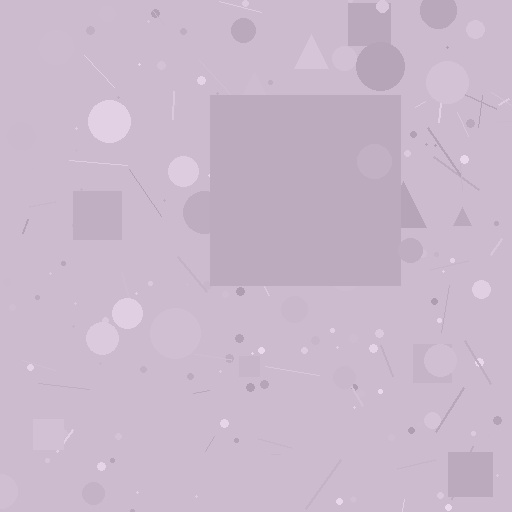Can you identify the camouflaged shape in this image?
The camouflaged shape is a square.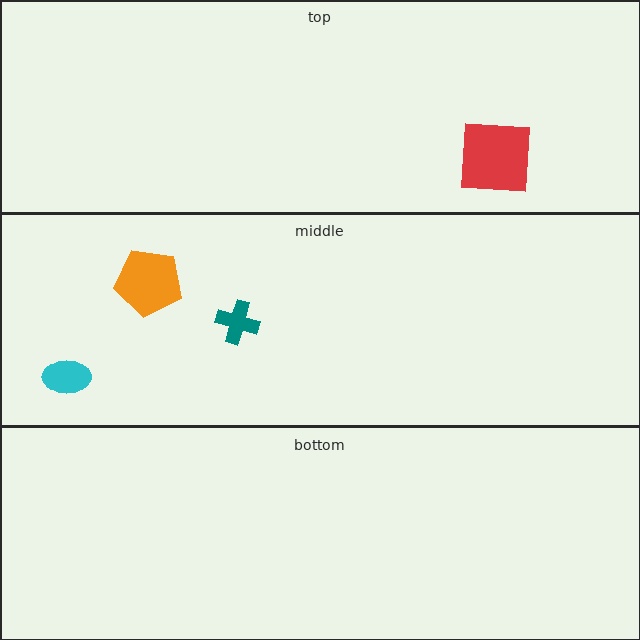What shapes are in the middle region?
The orange pentagon, the teal cross, the cyan ellipse.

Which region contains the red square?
The top region.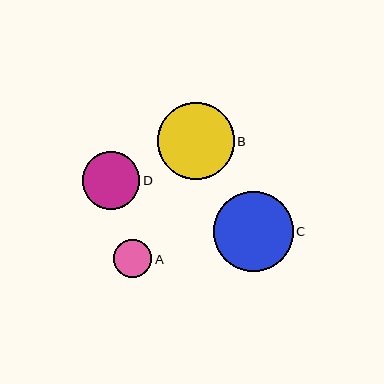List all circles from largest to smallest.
From largest to smallest: C, B, D, A.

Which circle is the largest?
Circle C is the largest with a size of approximately 80 pixels.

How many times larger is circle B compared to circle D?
Circle B is approximately 1.3 times the size of circle D.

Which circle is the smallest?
Circle A is the smallest with a size of approximately 38 pixels.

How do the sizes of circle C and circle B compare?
Circle C and circle B are approximately the same size.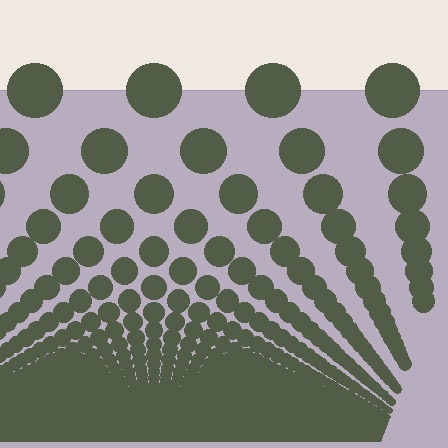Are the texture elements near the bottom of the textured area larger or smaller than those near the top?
Smaller. The gradient is inverted — elements near the bottom are smaller and denser.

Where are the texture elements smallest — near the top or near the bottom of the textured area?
Near the bottom.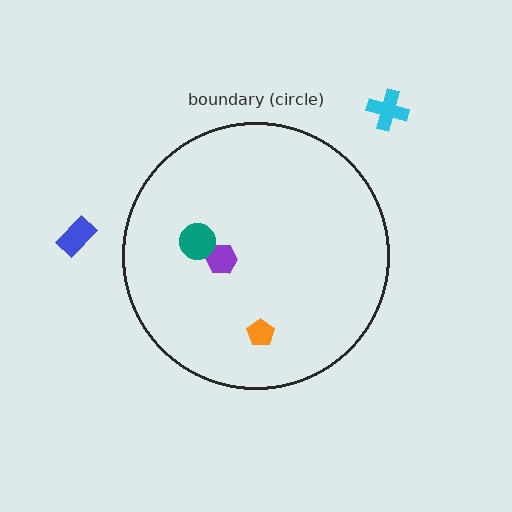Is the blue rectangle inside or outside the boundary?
Outside.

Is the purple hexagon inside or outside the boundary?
Inside.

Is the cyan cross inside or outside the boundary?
Outside.